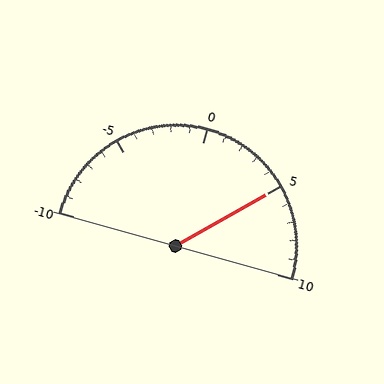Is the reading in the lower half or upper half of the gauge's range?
The reading is in the upper half of the range (-10 to 10).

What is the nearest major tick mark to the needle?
The nearest major tick mark is 5.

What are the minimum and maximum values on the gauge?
The gauge ranges from -10 to 10.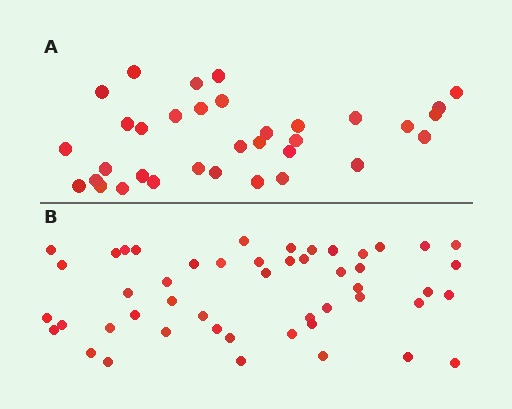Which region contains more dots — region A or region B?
Region B (the bottom region) has more dots.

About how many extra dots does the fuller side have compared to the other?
Region B has approximately 15 more dots than region A.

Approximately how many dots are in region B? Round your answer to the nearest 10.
About 50 dots. (The exact count is 49, which rounds to 50.)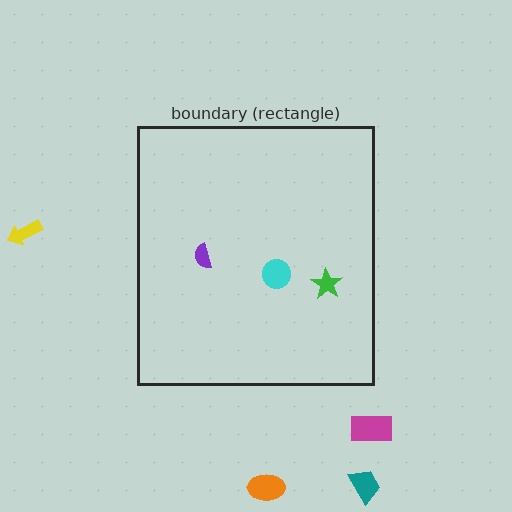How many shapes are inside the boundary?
3 inside, 4 outside.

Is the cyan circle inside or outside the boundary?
Inside.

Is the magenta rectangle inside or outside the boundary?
Outside.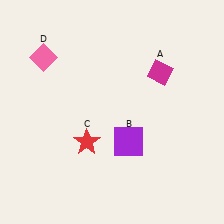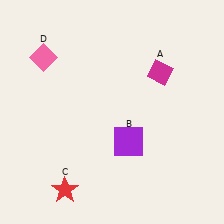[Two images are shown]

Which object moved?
The red star (C) moved down.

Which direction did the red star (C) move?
The red star (C) moved down.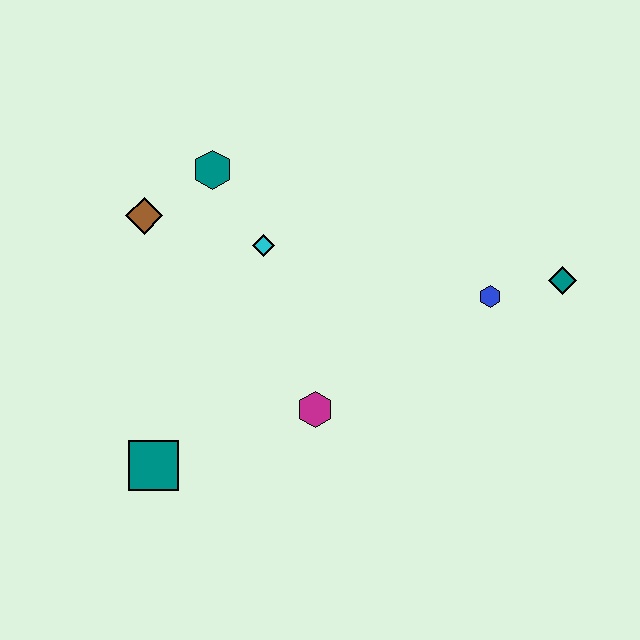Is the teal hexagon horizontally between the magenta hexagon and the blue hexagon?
No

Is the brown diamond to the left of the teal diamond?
Yes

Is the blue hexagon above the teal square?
Yes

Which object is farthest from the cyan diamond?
The teal diamond is farthest from the cyan diamond.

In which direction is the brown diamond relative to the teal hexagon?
The brown diamond is to the left of the teal hexagon.